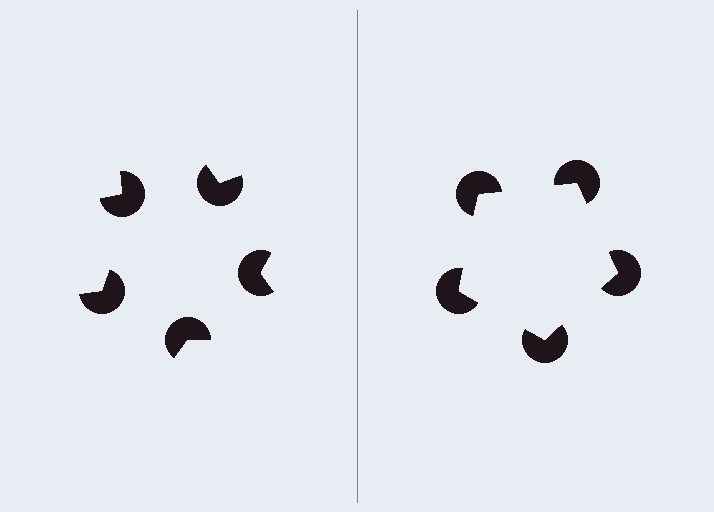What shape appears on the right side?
An illusory pentagon.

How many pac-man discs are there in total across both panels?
10 — 5 on each side.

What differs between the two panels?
The pac-man discs are positioned identically on both sides; only the wedge orientations differ. On the right they align to a pentagon; on the left they are misaligned.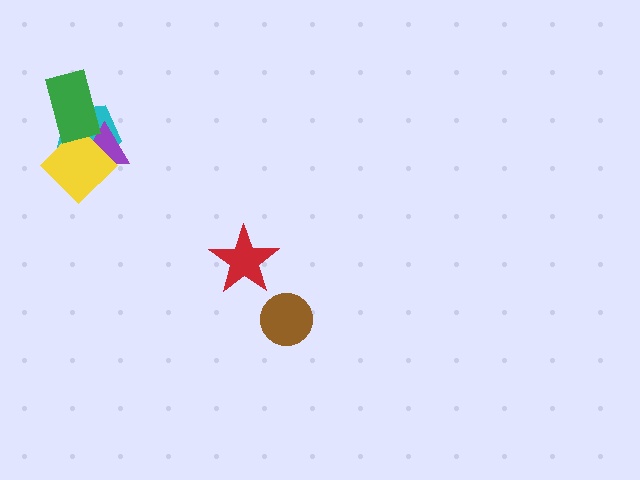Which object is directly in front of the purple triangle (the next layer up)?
The yellow diamond is directly in front of the purple triangle.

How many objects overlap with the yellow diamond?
3 objects overlap with the yellow diamond.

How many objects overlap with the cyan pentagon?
3 objects overlap with the cyan pentagon.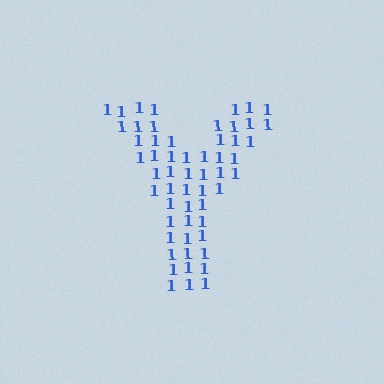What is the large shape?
The large shape is the letter Y.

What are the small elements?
The small elements are digit 1's.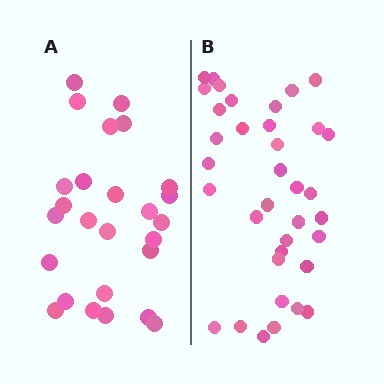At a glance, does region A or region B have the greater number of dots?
Region B (the right region) has more dots.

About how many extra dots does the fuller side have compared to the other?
Region B has roughly 10 or so more dots than region A.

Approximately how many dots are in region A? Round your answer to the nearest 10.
About 30 dots. (The exact count is 26, which rounds to 30.)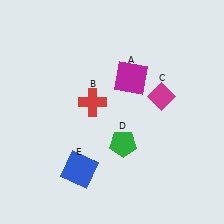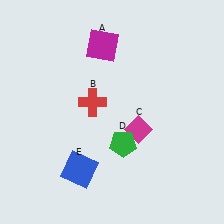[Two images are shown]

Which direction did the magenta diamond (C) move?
The magenta diamond (C) moved down.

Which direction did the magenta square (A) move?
The magenta square (A) moved up.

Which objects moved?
The objects that moved are: the magenta square (A), the magenta diamond (C).